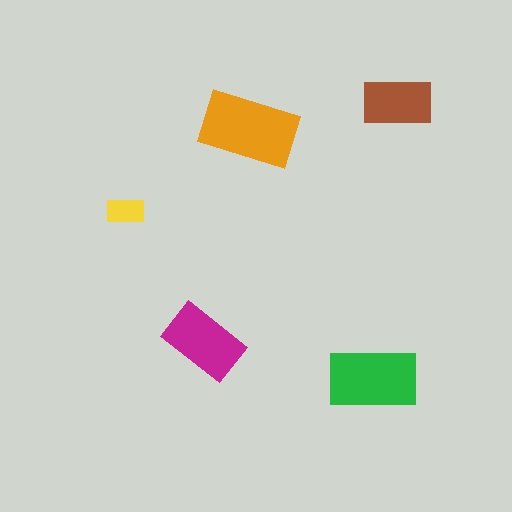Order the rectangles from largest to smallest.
the orange one, the green one, the magenta one, the brown one, the yellow one.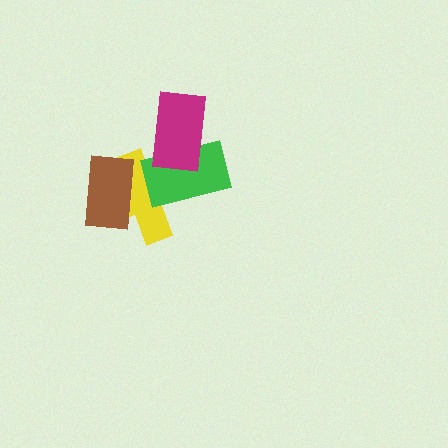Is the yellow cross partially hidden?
Yes, it is partially covered by another shape.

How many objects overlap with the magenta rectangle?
2 objects overlap with the magenta rectangle.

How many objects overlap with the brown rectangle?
1 object overlaps with the brown rectangle.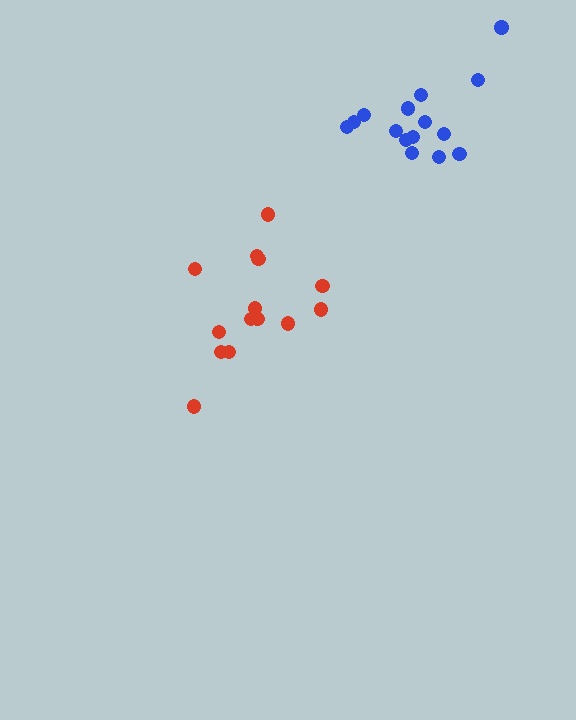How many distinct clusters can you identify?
There are 2 distinct clusters.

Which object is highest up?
The blue cluster is topmost.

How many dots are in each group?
Group 1: 15 dots, Group 2: 14 dots (29 total).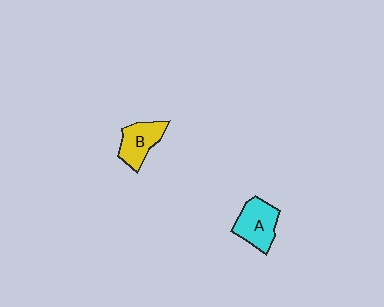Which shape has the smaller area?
Shape B (yellow).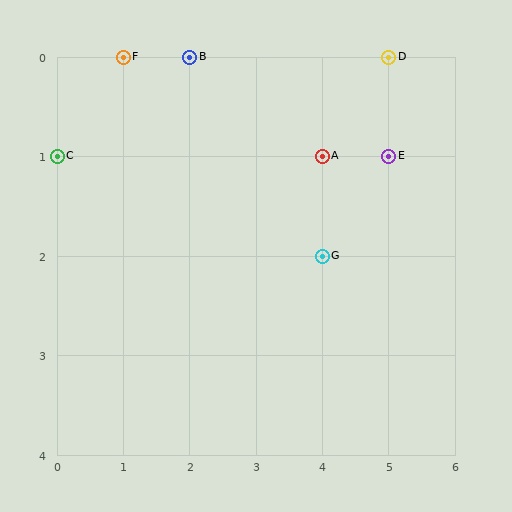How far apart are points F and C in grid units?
Points F and C are 1 column and 1 row apart (about 1.4 grid units diagonally).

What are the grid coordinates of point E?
Point E is at grid coordinates (5, 1).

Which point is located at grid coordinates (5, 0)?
Point D is at (5, 0).